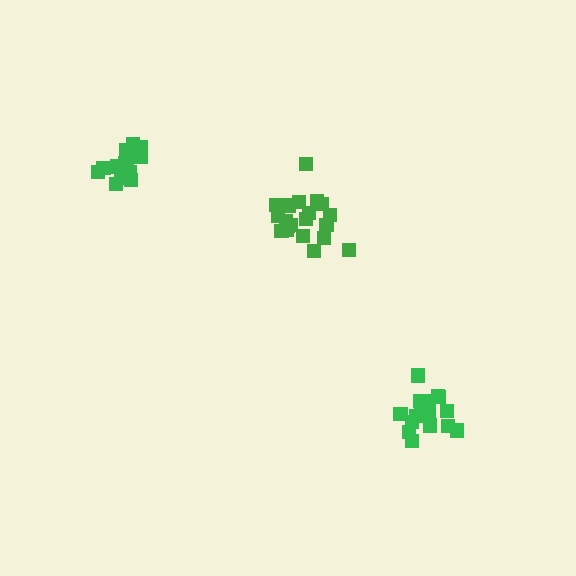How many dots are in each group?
Group 1: 15 dots, Group 2: 19 dots, Group 3: 20 dots (54 total).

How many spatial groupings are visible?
There are 3 spatial groupings.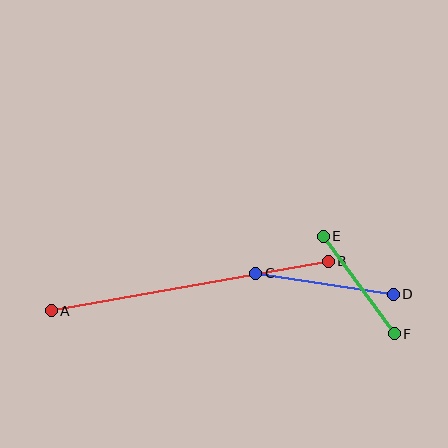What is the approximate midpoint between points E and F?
The midpoint is at approximately (359, 285) pixels.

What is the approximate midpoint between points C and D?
The midpoint is at approximately (324, 284) pixels.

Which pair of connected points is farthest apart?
Points A and B are farthest apart.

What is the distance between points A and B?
The distance is approximately 281 pixels.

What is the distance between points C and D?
The distance is approximately 139 pixels.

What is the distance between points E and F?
The distance is approximately 120 pixels.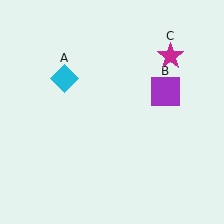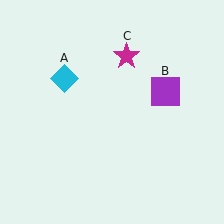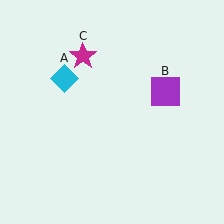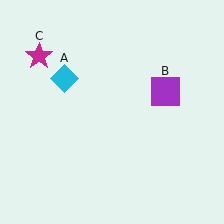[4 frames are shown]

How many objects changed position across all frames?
1 object changed position: magenta star (object C).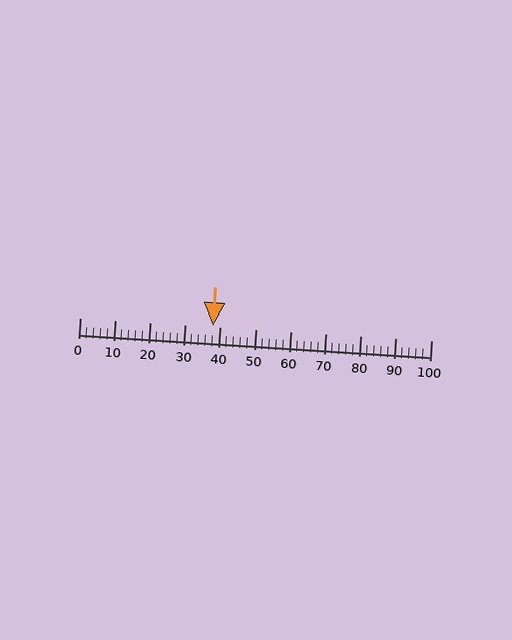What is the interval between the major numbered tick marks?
The major tick marks are spaced 10 units apart.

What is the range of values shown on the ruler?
The ruler shows values from 0 to 100.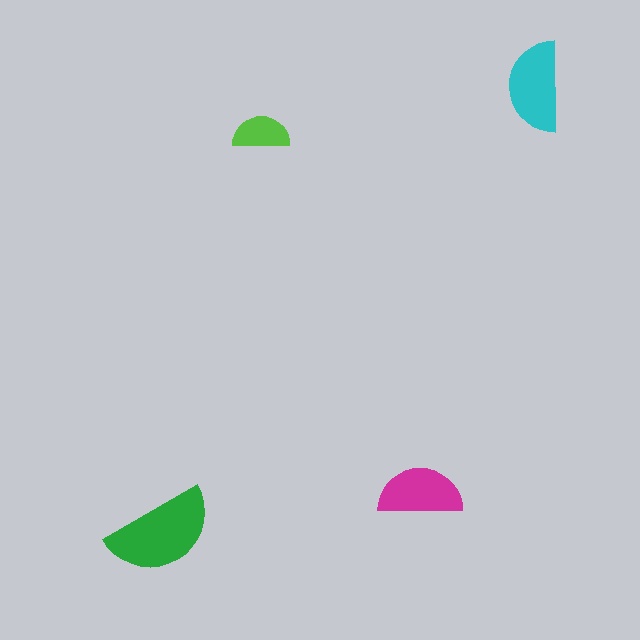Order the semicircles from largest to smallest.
the green one, the cyan one, the magenta one, the lime one.